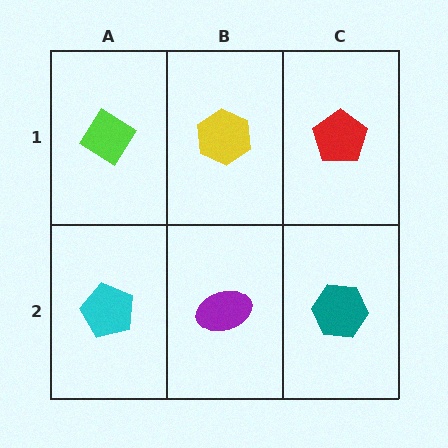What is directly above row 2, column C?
A red pentagon.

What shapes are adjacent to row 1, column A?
A cyan pentagon (row 2, column A), a yellow hexagon (row 1, column B).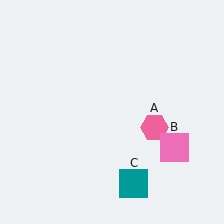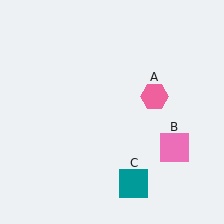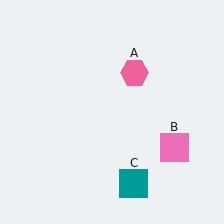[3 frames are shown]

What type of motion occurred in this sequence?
The pink hexagon (object A) rotated counterclockwise around the center of the scene.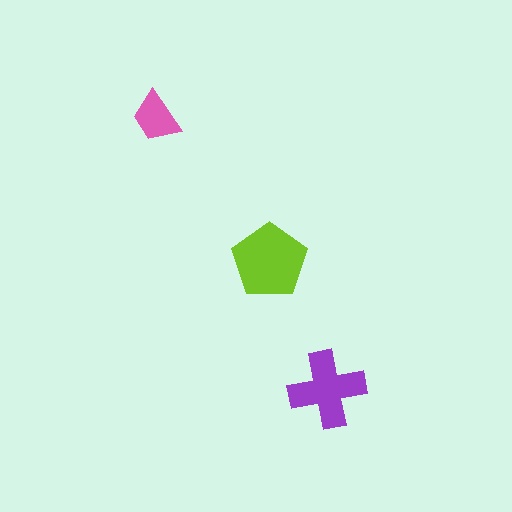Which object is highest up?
The pink trapezoid is topmost.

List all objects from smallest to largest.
The pink trapezoid, the purple cross, the lime pentagon.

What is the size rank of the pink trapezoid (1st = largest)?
3rd.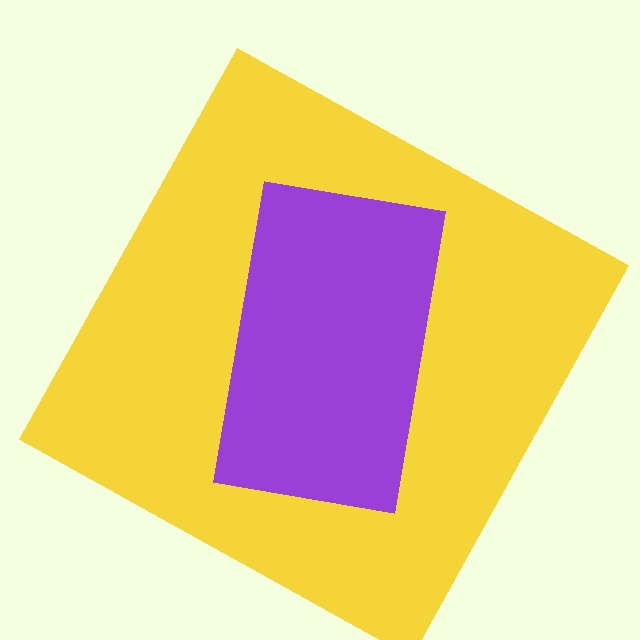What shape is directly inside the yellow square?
The purple rectangle.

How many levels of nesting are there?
2.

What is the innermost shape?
The purple rectangle.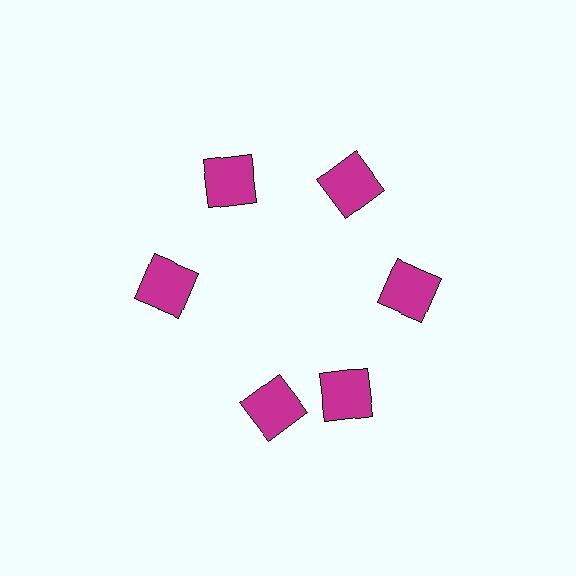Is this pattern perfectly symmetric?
No. The 6 magenta squares are arranged in a ring, but one element near the 7 o'clock position is rotated out of alignment along the ring, breaking the 6-fold rotational symmetry.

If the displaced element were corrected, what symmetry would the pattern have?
It would have 6-fold rotational symmetry — the pattern would map onto itself every 60 degrees.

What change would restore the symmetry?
The symmetry would be restored by rotating it back into even spacing with its neighbors so that all 6 squares sit at equal angles and equal distance from the center.